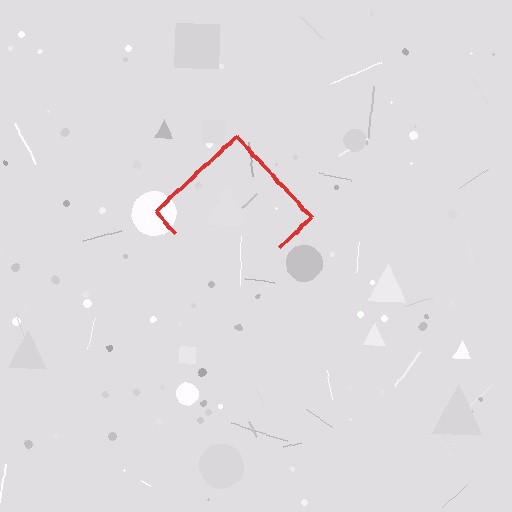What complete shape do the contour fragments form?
The contour fragments form a diamond.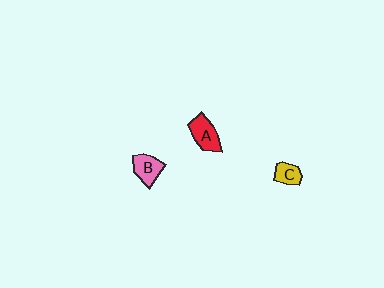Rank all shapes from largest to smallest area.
From largest to smallest: A (red), B (pink), C (yellow).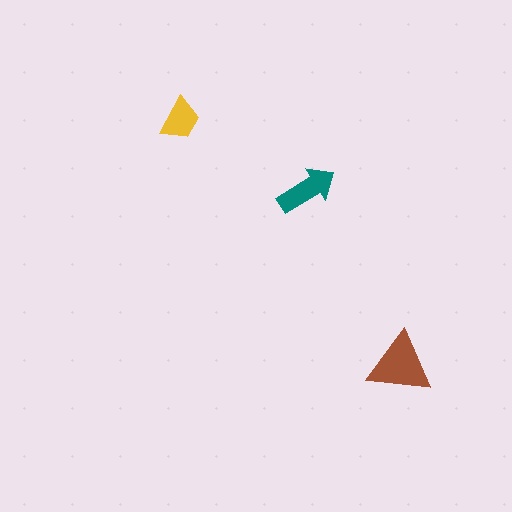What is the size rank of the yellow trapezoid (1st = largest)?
3rd.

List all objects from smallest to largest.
The yellow trapezoid, the teal arrow, the brown triangle.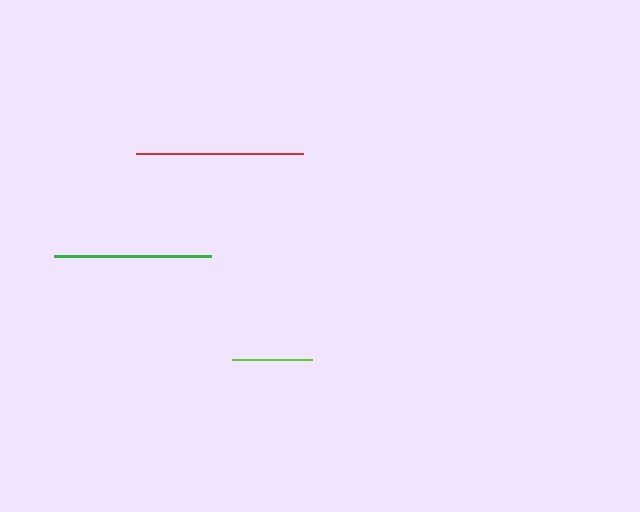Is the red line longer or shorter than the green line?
The red line is longer than the green line.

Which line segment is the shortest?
The lime line is the shortest at approximately 80 pixels.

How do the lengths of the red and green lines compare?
The red and green lines are approximately the same length.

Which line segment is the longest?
The red line is the longest at approximately 167 pixels.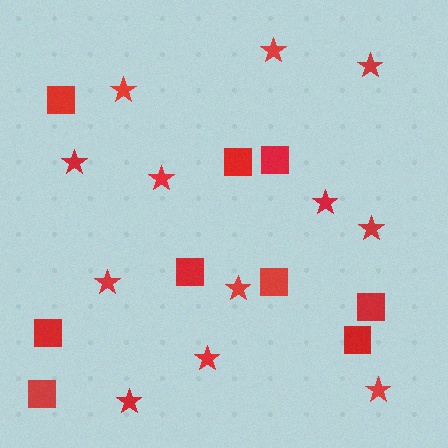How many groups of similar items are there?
There are 2 groups: one group of squares (9) and one group of stars (12).